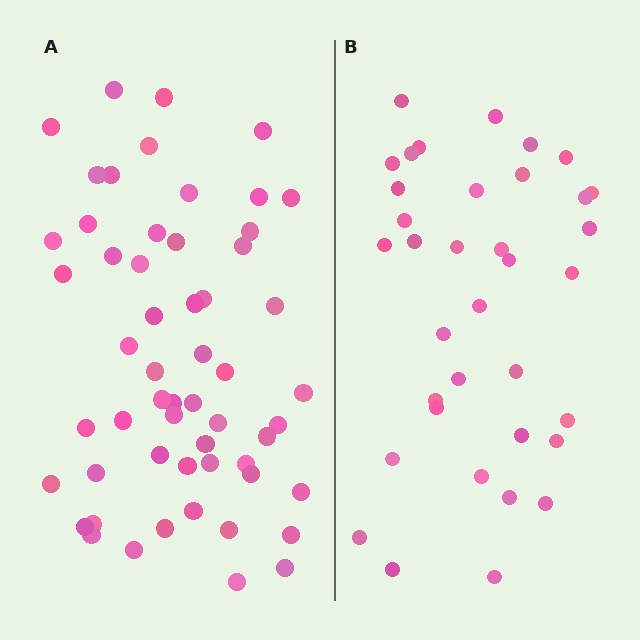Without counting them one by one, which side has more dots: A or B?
Region A (the left region) has more dots.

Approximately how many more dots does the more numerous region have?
Region A has approximately 20 more dots than region B.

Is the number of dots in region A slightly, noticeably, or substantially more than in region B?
Region A has substantially more. The ratio is roughly 1.6 to 1.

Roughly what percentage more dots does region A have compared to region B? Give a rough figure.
About 55% more.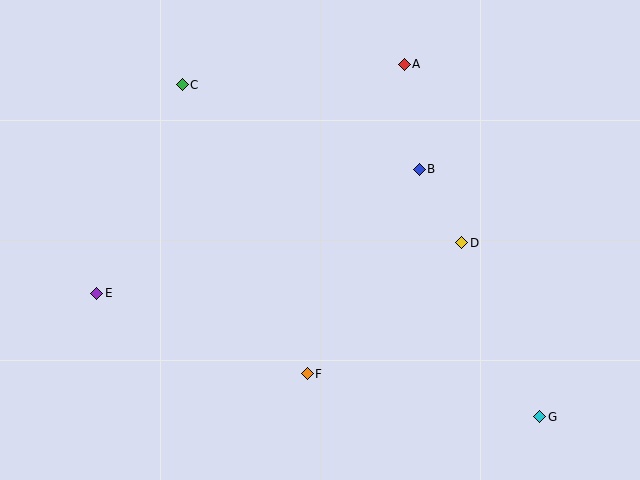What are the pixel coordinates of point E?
Point E is at (97, 293).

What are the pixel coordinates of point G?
Point G is at (540, 417).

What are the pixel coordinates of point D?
Point D is at (462, 243).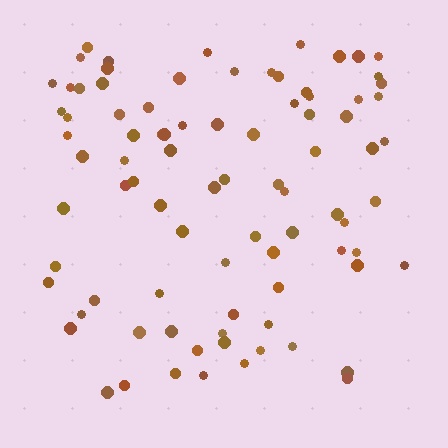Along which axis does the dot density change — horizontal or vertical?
Vertical.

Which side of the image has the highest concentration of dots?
The top.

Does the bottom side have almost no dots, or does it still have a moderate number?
Still a moderate number, just noticeably fewer than the top.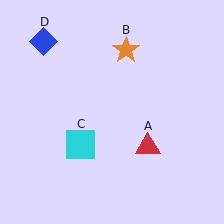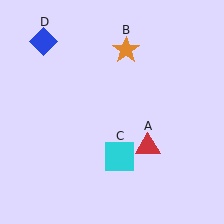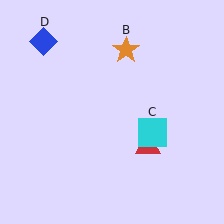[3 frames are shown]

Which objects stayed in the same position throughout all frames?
Red triangle (object A) and orange star (object B) and blue diamond (object D) remained stationary.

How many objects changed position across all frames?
1 object changed position: cyan square (object C).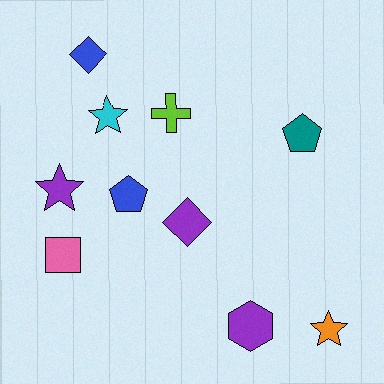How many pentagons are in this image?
There are 2 pentagons.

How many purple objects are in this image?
There are 3 purple objects.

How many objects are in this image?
There are 10 objects.